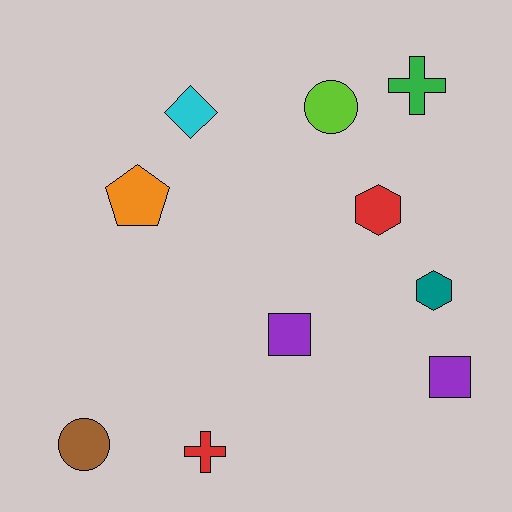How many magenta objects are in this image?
There are no magenta objects.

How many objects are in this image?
There are 10 objects.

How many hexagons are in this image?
There are 2 hexagons.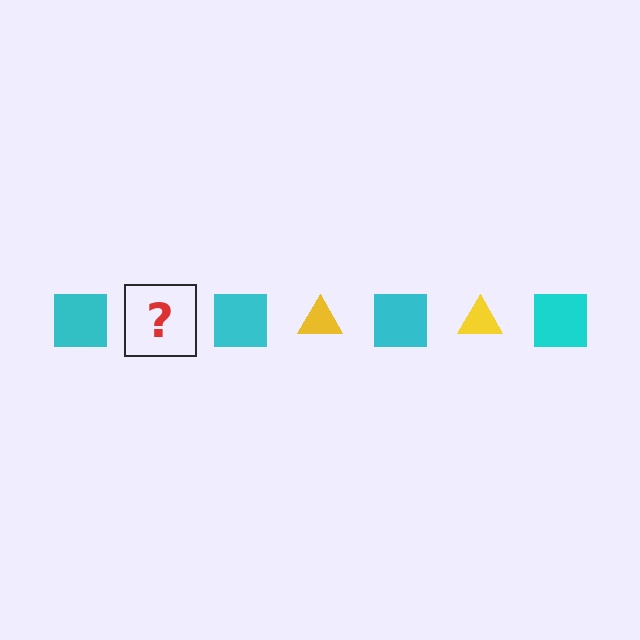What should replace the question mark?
The question mark should be replaced with a yellow triangle.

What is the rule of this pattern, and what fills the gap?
The rule is that the pattern alternates between cyan square and yellow triangle. The gap should be filled with a yellow triangle.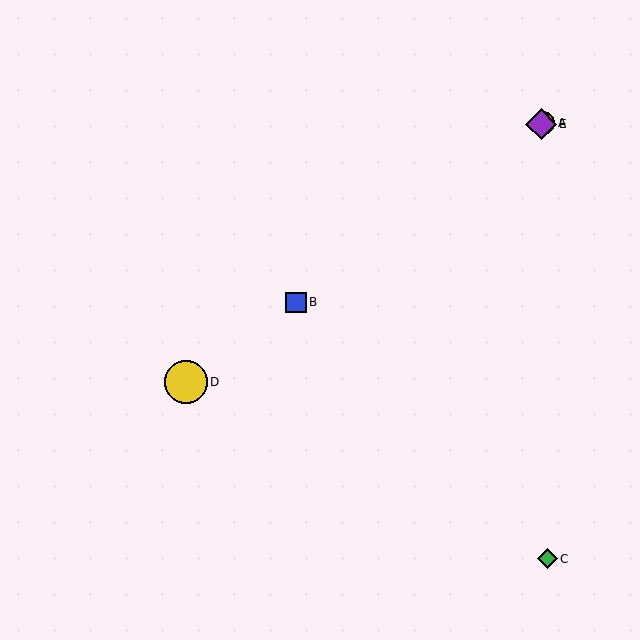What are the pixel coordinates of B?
Object B is at (296, 302).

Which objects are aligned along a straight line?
Objects A, B, D, E are aligned along a straight line.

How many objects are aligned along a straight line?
4 objects (A, B, D, E) are aligned along a straight line.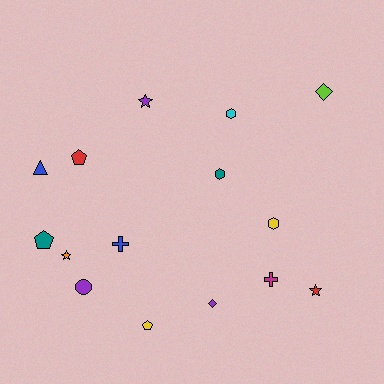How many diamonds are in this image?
There are 2 diamonds.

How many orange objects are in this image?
There is 1 orange object.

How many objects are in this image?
There are 15 objects.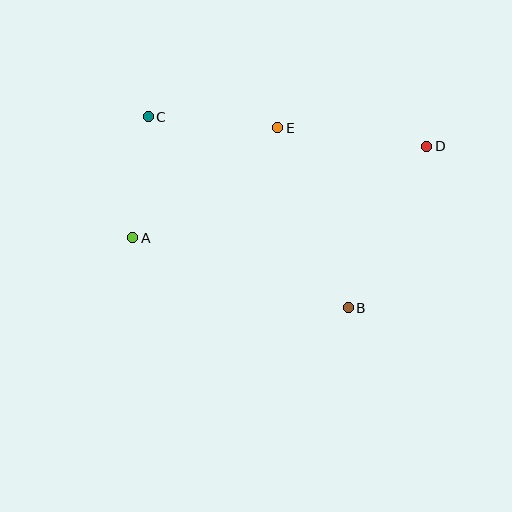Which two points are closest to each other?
Points A and C are closest to each other.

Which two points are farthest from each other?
Points A and D are farthest from each other.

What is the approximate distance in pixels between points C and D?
The distance between C and D is approximately 280 pixels.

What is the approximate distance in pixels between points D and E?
The distance between D and E is approximately 150 pixels.